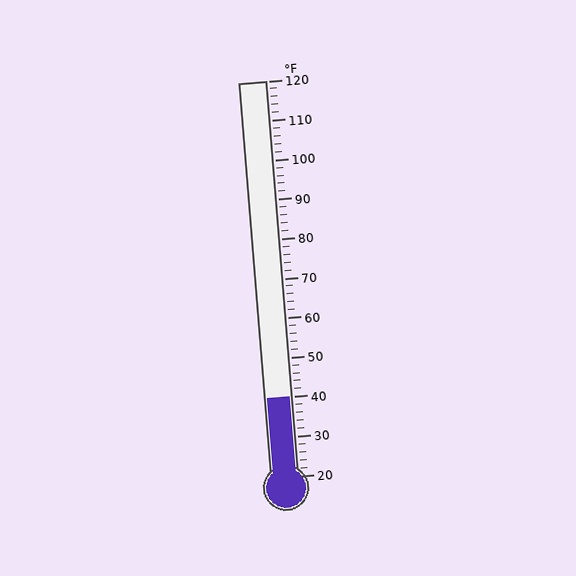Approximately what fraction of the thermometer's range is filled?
The thermometer is filled to approximately 20% of its range.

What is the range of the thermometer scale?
The thermometer scale ranges from 20°F to 120°F.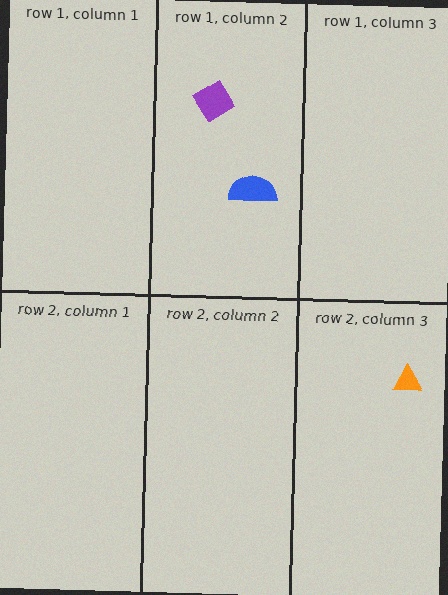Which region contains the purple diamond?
The row 1, column 2 region.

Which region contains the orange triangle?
The row 2, column 3 region.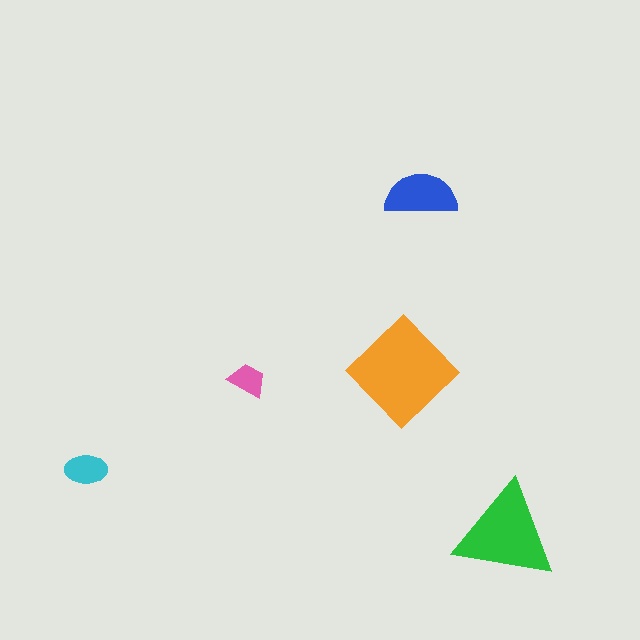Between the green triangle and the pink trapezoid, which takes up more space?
The green triangle.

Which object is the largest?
The orange diamond.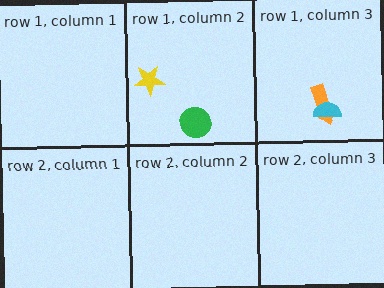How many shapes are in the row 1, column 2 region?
2.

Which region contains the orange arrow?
The row 1, column 3 region.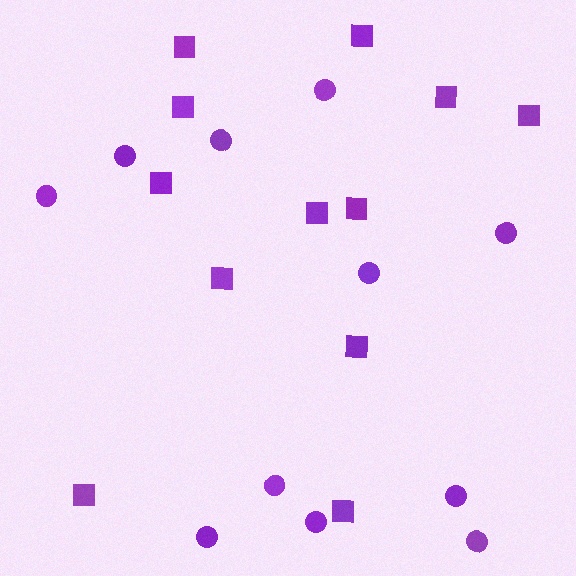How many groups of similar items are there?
There are 2 groups: one group of squares (12) and one group of circles (11).